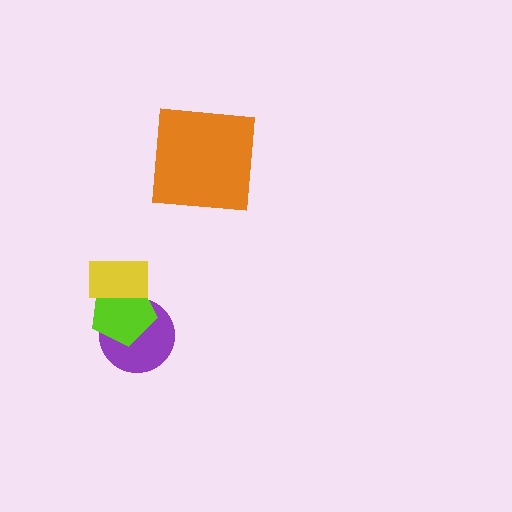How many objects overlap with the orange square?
0 objects overlap with the orange square.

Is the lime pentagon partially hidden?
Yes, it is partially covered by another shape.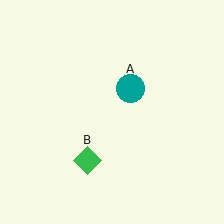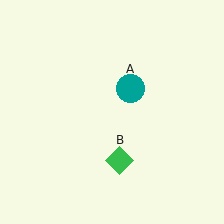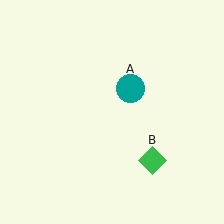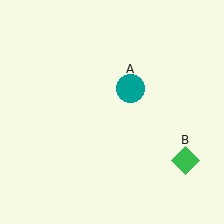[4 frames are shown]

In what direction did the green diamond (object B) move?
The green diamond (object B) moved right.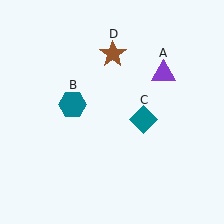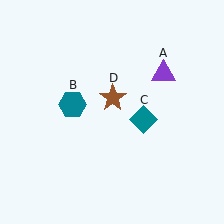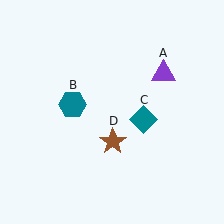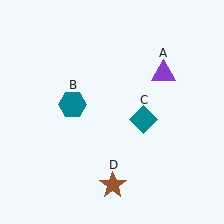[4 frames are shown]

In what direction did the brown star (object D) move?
The brown star (object D) moved down.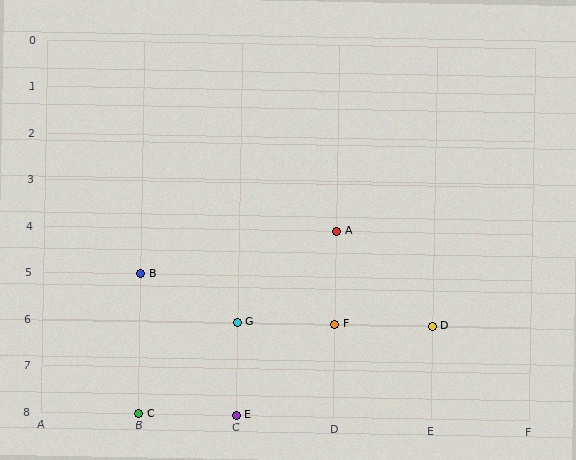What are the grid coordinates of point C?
Point C is at grid coordinates (B, 8).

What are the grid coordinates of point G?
Point G is at grid coordinates (C, 6).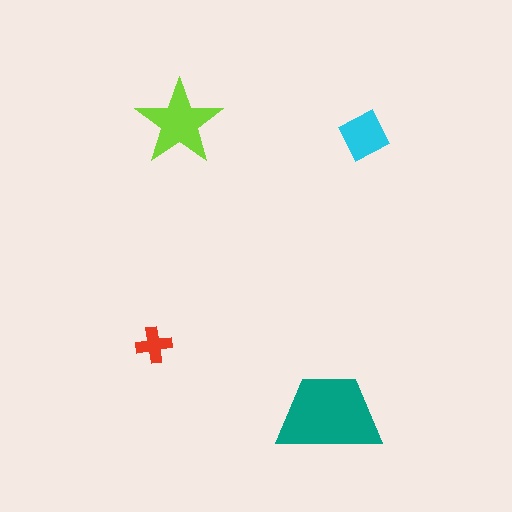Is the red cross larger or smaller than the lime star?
Smaller.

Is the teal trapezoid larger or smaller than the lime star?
Larger.